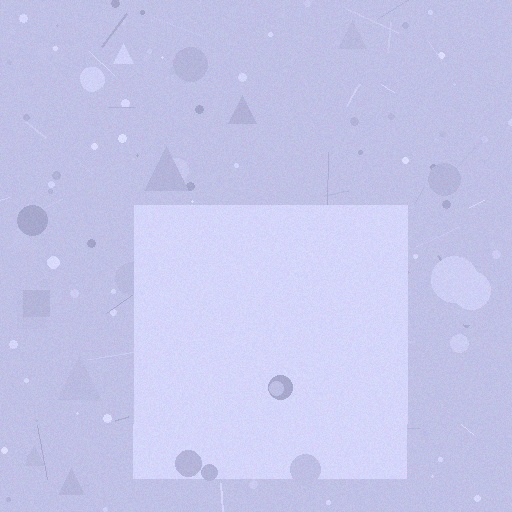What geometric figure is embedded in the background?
A square is embedded in the background.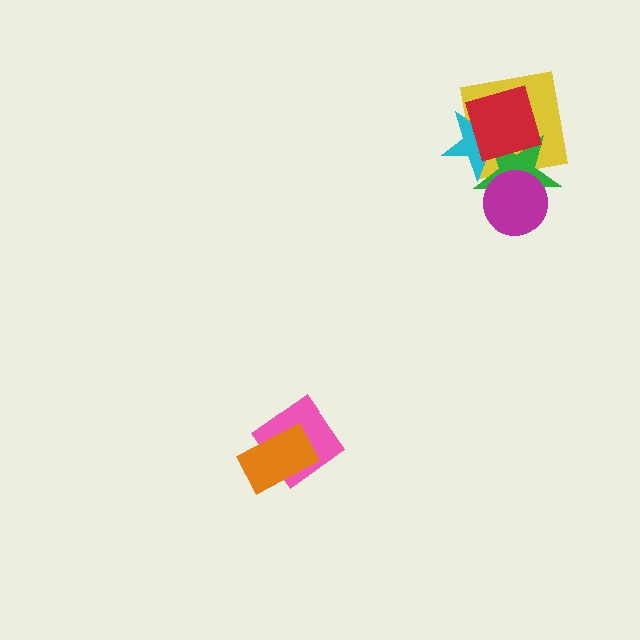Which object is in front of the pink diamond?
The orange rectangle is in front of the pink diamond.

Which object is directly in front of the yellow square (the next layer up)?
The cyan star is directly in front of the yellow square.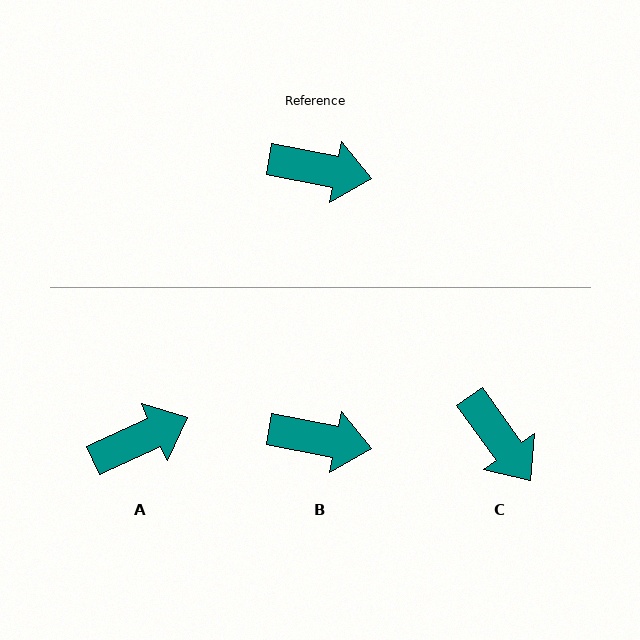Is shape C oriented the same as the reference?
No, it is off by about 43 degrees.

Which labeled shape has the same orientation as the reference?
B.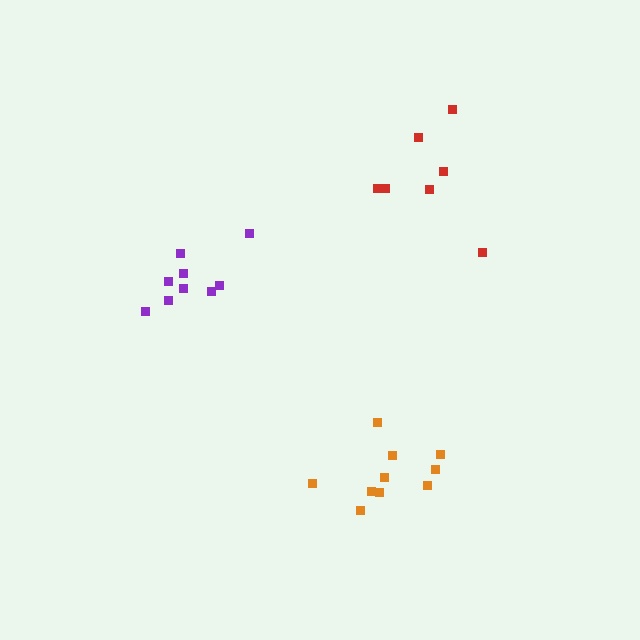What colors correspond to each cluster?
The clusters are colored: red, orange, purple.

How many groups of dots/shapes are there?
There are 3 groups.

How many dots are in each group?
Group 1: 7 dots, Group 2: 10 dots, Group 3: 9 dots (26 total).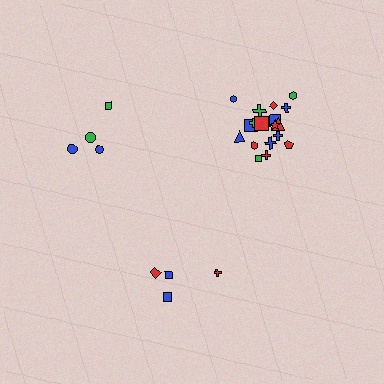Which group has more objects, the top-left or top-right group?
The top-right group.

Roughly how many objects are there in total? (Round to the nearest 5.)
Roughly 25 objects in total.